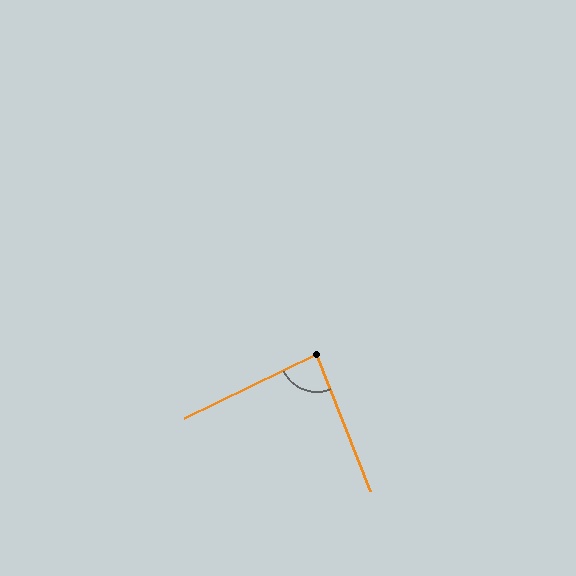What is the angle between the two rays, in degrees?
Approximately 86 degrees.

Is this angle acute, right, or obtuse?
It is approximately a right angle.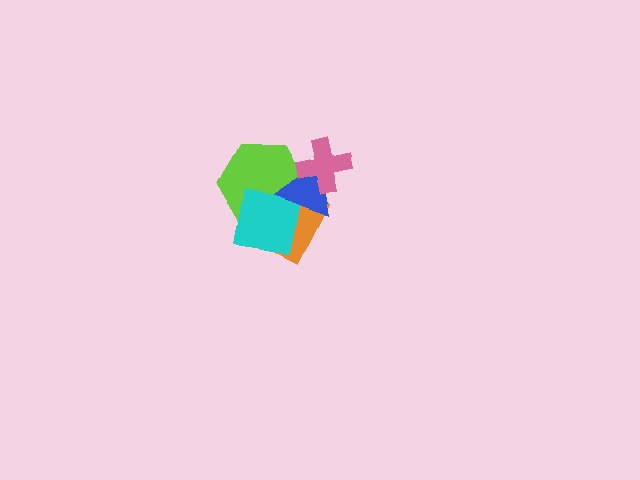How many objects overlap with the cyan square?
3 objects overlap with the cyan square.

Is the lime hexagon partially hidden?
Yes, it is partially covered by another shape.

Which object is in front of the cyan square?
The blue triangle is in front of the cyan square.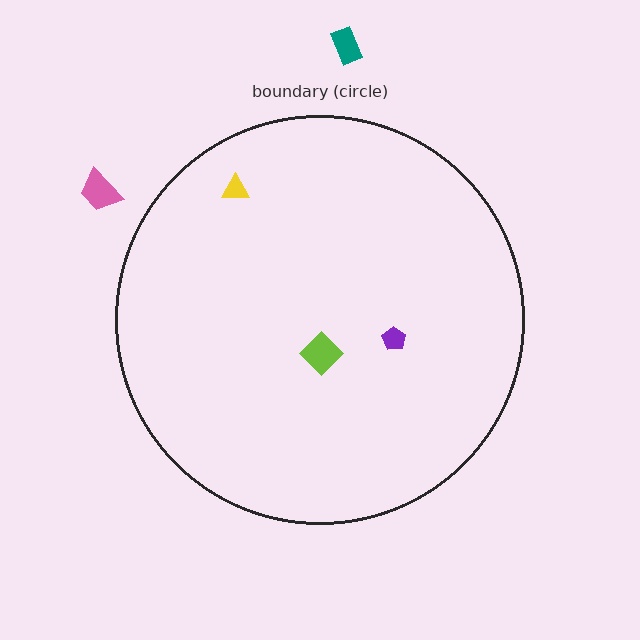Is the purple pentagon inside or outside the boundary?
Inside.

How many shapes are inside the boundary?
3 inside, 2 outside.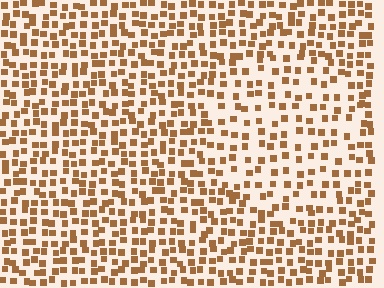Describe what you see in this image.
The image contains small brown elements arranged at two different densities. A circle-shaped region is visible where the elements are less densely packed than the surrounding area.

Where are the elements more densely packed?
The elements are more densely packed outside the circle boundary.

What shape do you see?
I see a circle.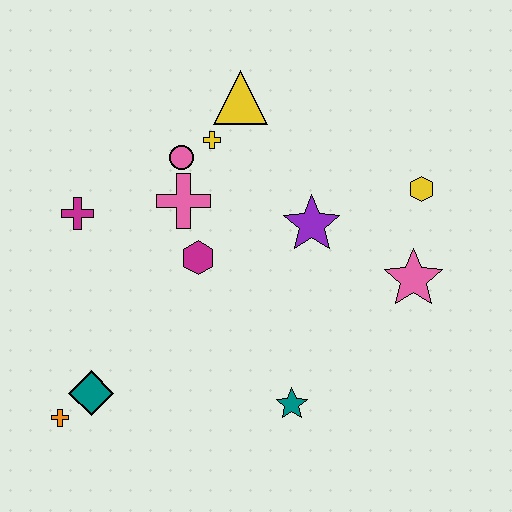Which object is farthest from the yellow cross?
The orange cross is farthest from the yellow cross.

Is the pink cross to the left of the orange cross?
No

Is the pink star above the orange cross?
Yes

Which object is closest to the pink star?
The yellow hexagon is closest to the pink star.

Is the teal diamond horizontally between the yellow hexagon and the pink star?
No